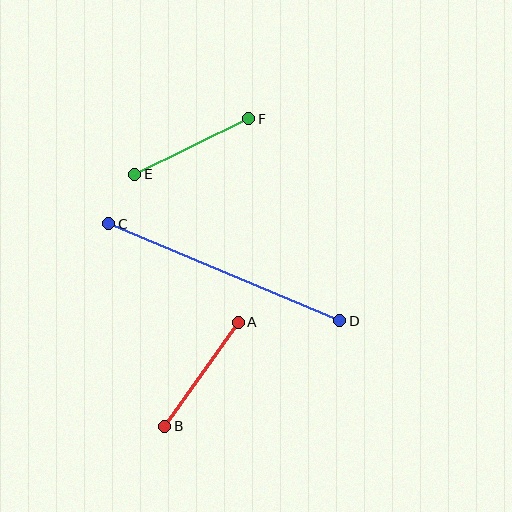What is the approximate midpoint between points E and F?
The midpoint is at approximately (192, 147) pixels.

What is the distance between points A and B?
The distance is approximately 127 pixels.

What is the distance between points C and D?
The distance is approximately 250 pixels.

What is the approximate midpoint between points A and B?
The midpoint is at approximately (202, 374) pixels.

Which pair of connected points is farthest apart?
Points C and D are farthest apart.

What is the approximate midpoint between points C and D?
The midpoint is at approximately (224, 272) pixels.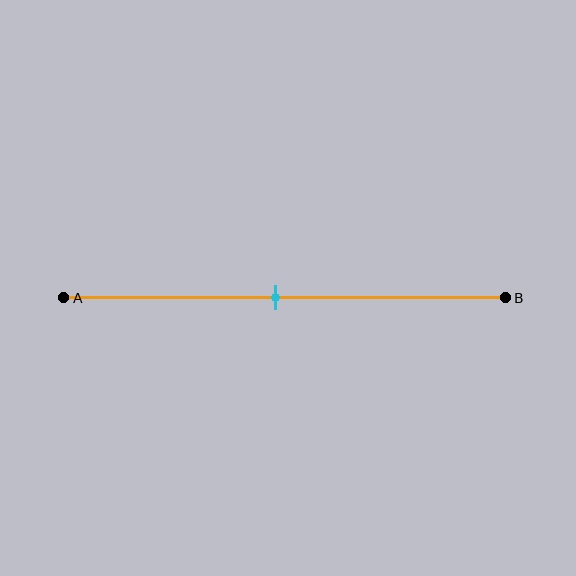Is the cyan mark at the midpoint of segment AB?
Yes, the mark is approximately at the midpoint.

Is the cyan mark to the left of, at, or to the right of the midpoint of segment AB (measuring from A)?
The cyan mark is approximately at the midpoint of segment AB.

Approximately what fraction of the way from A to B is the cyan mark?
The cyan mark is approximately 50% of the way from A to B.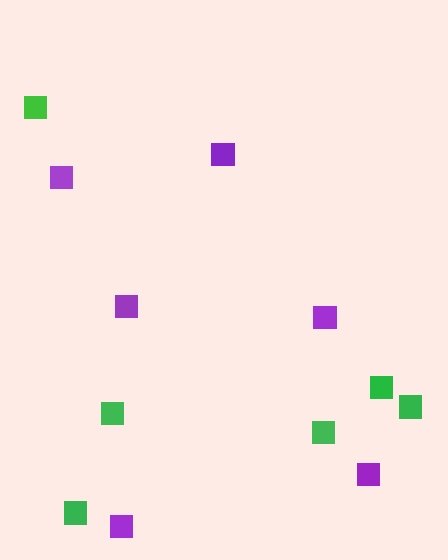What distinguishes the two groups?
There are 2 groups: one group of purple squares (6) and one group of green squares (6).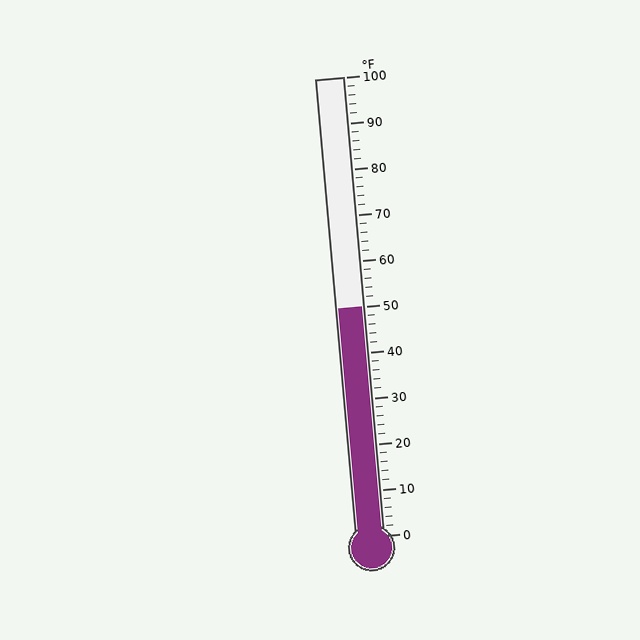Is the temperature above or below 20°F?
The temperature is above 20°F.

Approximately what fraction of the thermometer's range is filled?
The thermometer is filled to approximately 50% of its range.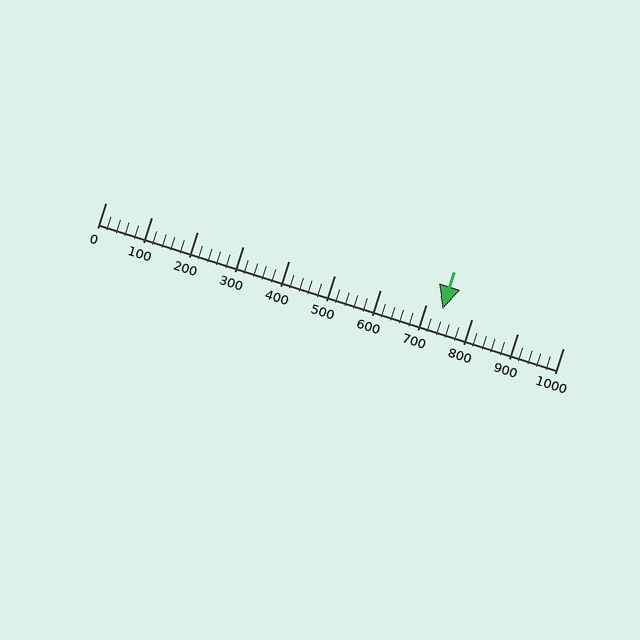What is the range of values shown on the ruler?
The ruler shows values from 0 to 1000.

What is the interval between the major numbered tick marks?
The major tick marks are spaced 100 units apart.